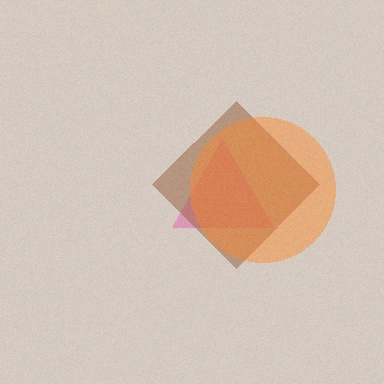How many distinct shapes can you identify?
There are 3 distinct shapes: a pink triangle, a brown diamond, an orange circle.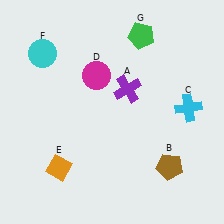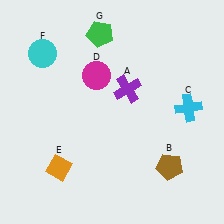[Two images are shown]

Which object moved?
The green pentagon (G) moved left.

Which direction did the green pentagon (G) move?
The green pentagon (G) moved left.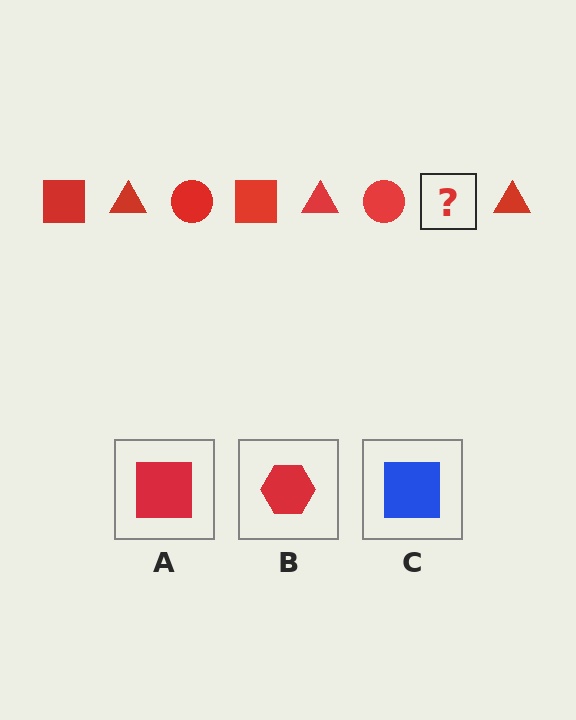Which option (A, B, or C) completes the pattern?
A.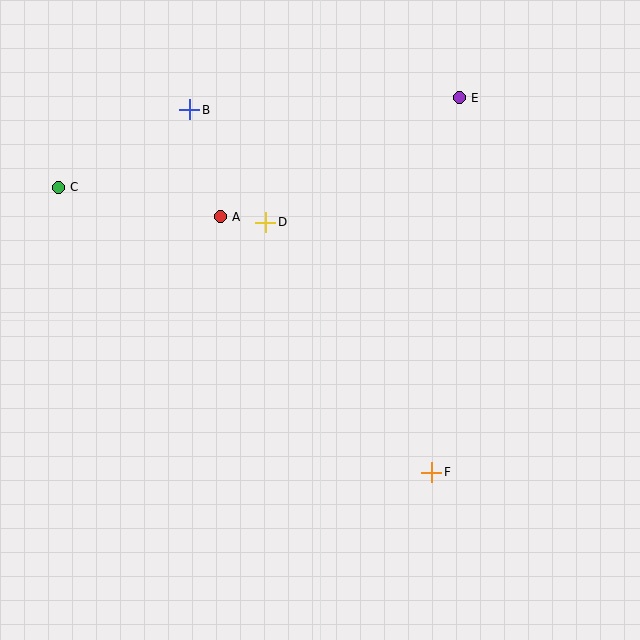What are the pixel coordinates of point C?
Point C is at (58, 187).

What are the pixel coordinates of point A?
Point A is at (220, 217).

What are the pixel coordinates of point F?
Point F is at (432, 472).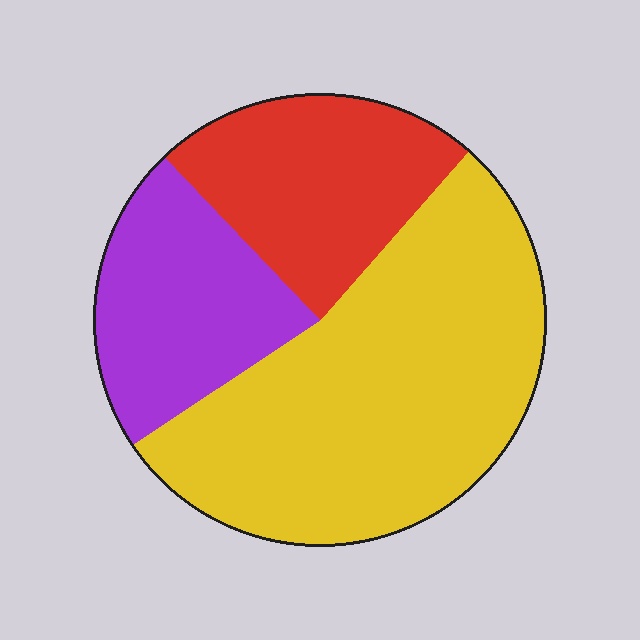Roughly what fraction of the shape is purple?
Purple takes up about one fifth (1/5) of the shape.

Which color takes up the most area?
Yellow, at roughly 55%.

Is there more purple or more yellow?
Yellow.